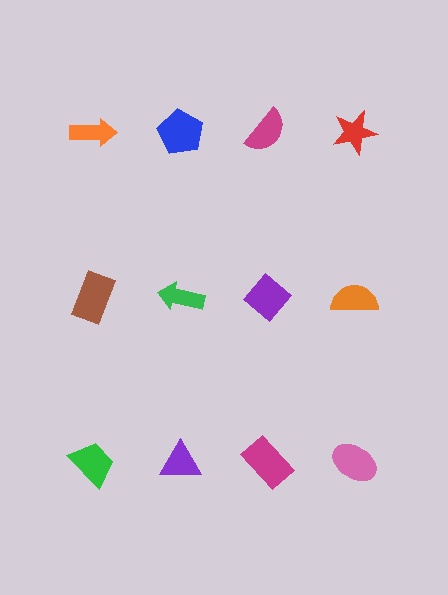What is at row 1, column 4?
A red star.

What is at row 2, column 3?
A purple diamond.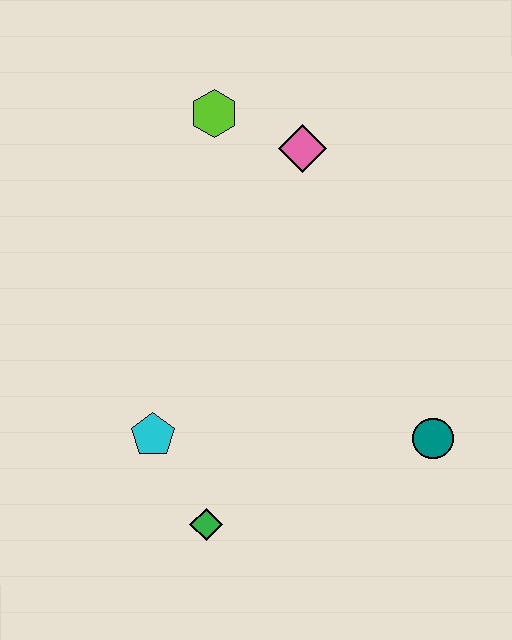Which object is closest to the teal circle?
The green diamond is closest to the teal circle.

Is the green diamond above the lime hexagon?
No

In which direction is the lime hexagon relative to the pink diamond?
The lime hexagon is to the left of the pink diamond.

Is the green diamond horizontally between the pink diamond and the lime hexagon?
No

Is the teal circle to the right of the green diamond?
Yes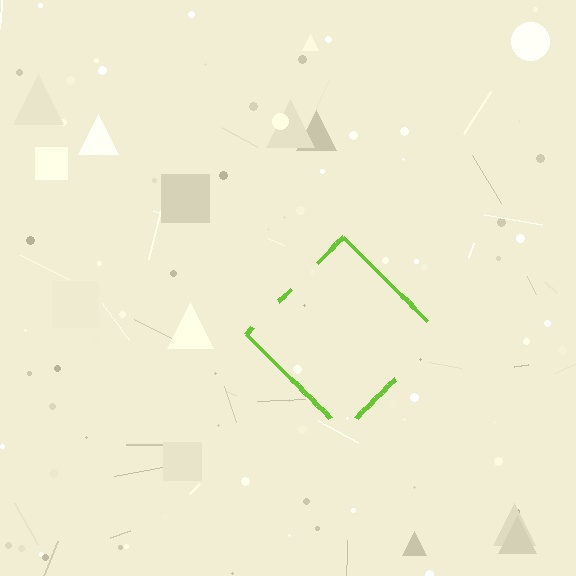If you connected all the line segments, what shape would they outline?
They would outline a diamond.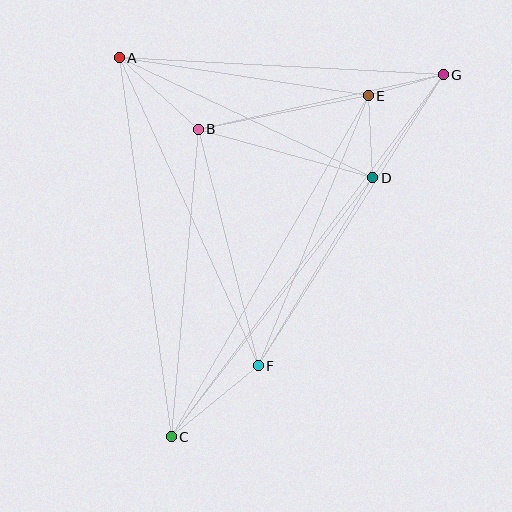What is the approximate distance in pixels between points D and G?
The distance between D and G is approximately 125 pixels.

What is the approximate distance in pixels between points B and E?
The distance between B and E is approximately 173 pixels.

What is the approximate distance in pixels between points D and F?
The distance between D and F is approximately 220 pixels.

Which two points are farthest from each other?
Points C and G are farthest from each other.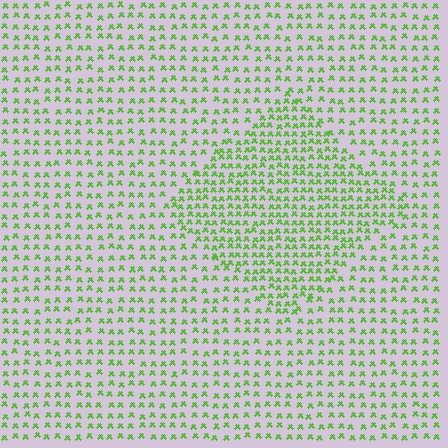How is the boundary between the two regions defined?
The boundary is defined by a change in element density (approximately 1.7x ratio). All elements are the same color, size, and shape.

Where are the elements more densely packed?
The elements are more densely packed inside the diamond boundary.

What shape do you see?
I see a diamond.